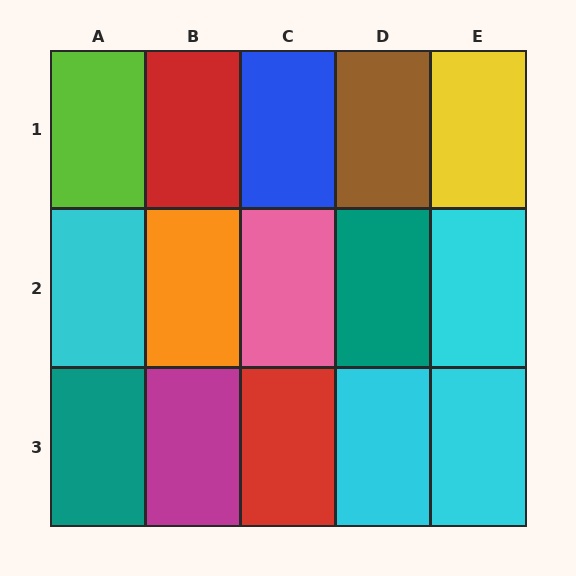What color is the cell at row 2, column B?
Orange.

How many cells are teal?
2 cells are teal.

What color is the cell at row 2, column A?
Cyan.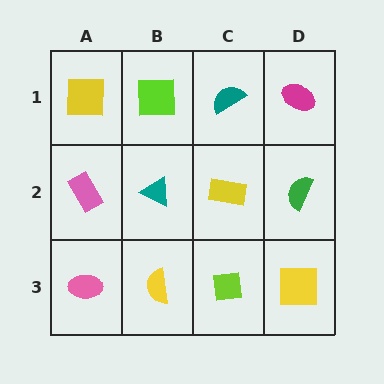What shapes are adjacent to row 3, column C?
A yellow rectangle (row 2, column C), a yellow semicircle (row 3, column B), a yellow square (row 3, column D).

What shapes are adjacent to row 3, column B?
A teal triangle (row 2, column B), a pink ellipse (row 3, column A), a lime square (row 3, column C).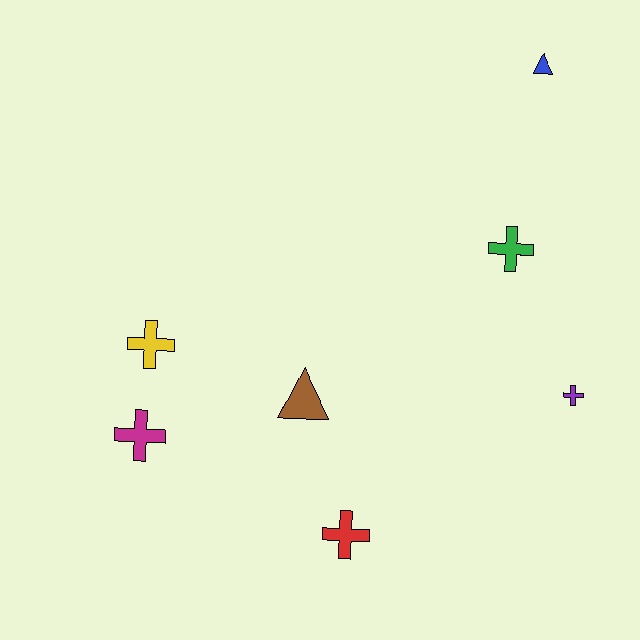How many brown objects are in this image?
There is 1 brown object.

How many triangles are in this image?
There are 2 triangles.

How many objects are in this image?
There are 7 objects.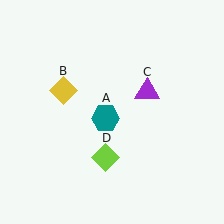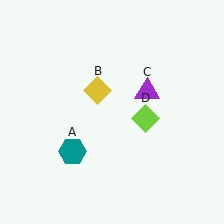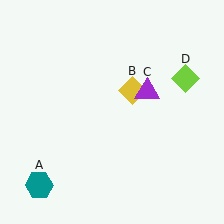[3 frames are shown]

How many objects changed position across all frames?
3 objects changed position: teal hexagon (object A), yellow diamond (object B), lime diamond (object D).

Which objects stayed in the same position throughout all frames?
Purple triangle (object C) remained stationary.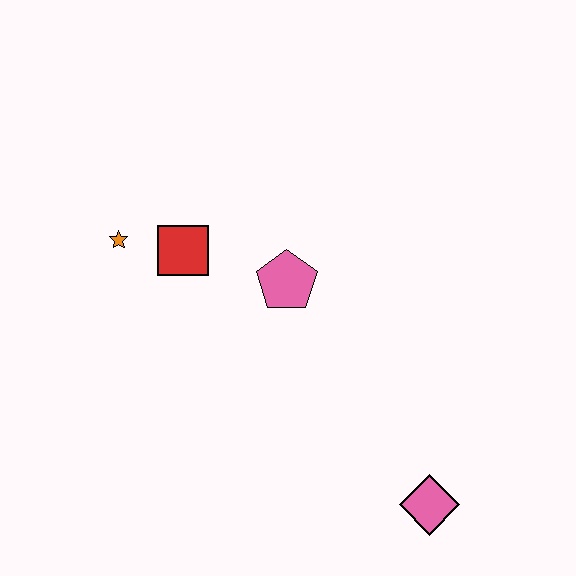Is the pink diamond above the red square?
No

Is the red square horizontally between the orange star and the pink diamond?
Yes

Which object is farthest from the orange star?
The pink diamond is farthest from the orange star.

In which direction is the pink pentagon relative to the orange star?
The pink pentagon is to the right of the orange star.